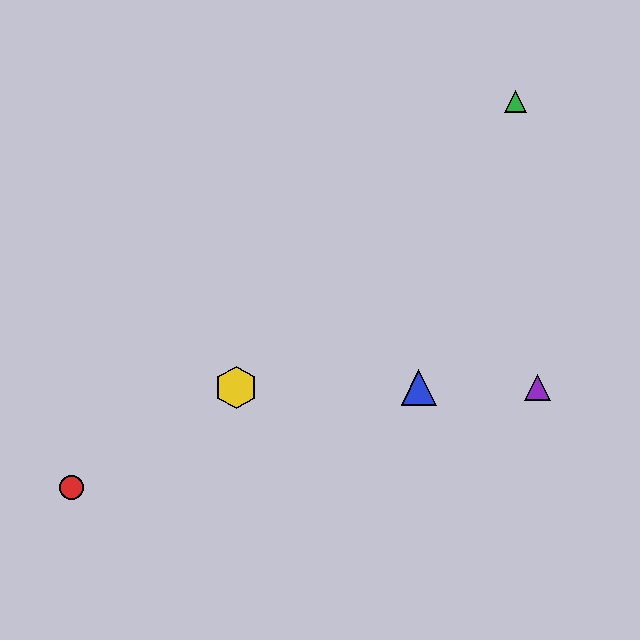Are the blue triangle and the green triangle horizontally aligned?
No, the blue triangle is at y≈387 and the green triangle is at y≈102.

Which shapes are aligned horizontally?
The blue triangle, the yellow hexagon, the purple triangle are aligned horizontally.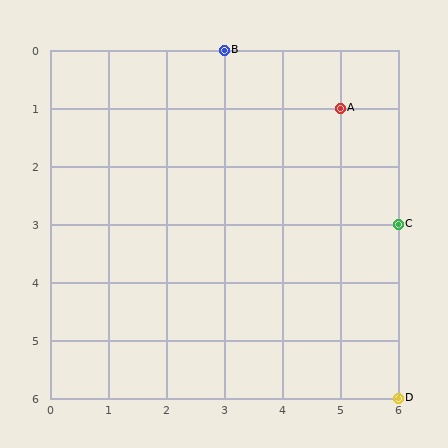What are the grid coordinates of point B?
Point B is at grid coordinates (3, 0).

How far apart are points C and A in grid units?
Points C and A are 1 column and 2 rows apart (about 2.2 grid units diagonally).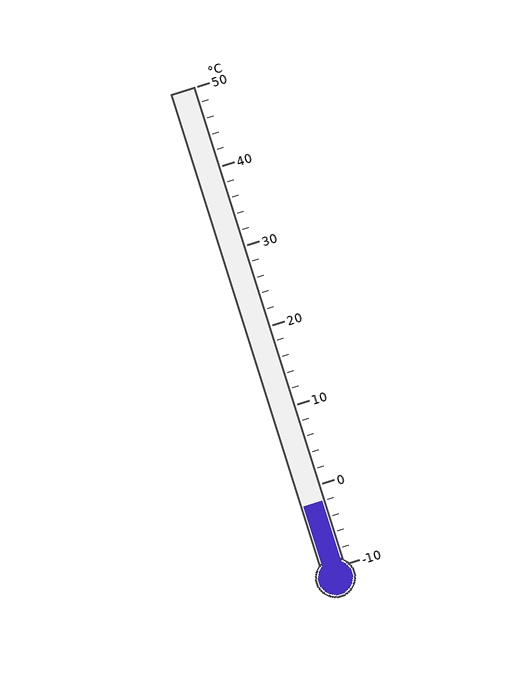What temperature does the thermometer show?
The thermometer shows approximately -2°C.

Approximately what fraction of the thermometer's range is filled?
The thermometer is filled to approximately 15% of its range.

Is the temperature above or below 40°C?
The temperature is below 40°C.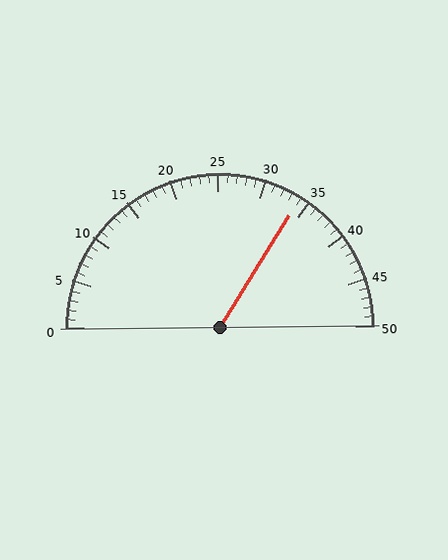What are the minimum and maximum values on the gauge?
The gauge ranges from 0 to 50.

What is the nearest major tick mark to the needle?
The nearest major tick mark is 35.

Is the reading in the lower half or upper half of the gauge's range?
The reading is in the upper half of the range (0 to 50).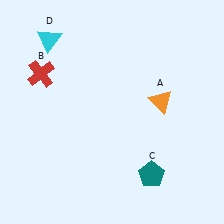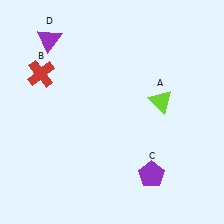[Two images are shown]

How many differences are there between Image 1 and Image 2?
There are 3 differences between the two images.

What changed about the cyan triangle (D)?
In Image 1, D is cyan. In Image 2, it changed to purple.